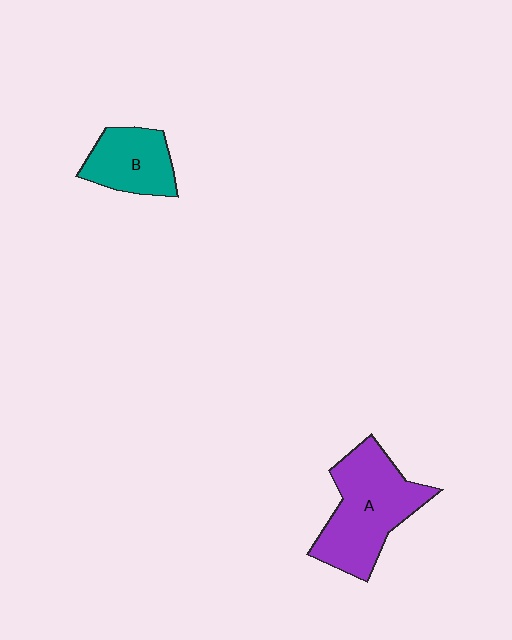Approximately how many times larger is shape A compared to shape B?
Approximately 1.7 times.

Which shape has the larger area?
Shape A (purple).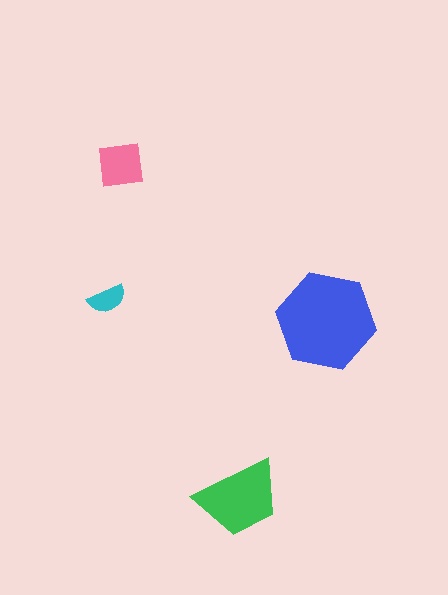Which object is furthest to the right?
The blue hexagon is rightmost.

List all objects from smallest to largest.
The cyan semicircle, the pink square, the green trapezoid, the blue hexagon.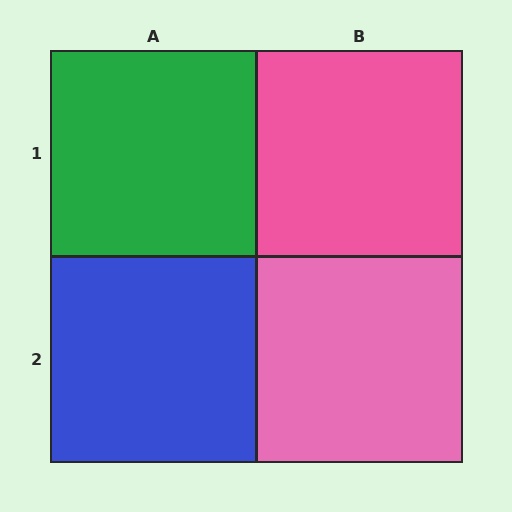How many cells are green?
1 cell is green.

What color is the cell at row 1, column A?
Green.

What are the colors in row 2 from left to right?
Blue, pink.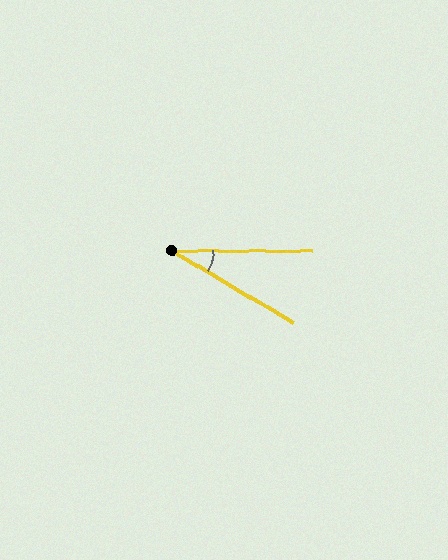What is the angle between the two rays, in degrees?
Approximately 30 degrees.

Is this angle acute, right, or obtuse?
It is acute.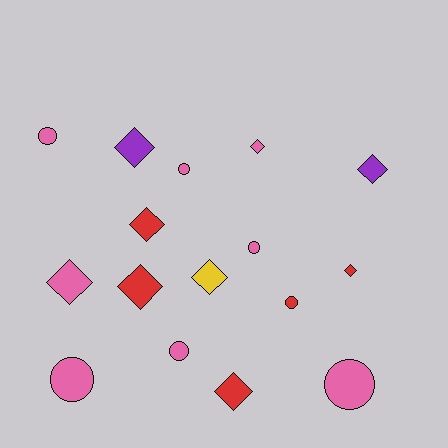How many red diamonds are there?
There are 4 red diamonds.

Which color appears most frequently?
Pink, with 8 objects.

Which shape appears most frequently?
Diamond, with 9 objects.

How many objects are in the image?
There are 16 objects.